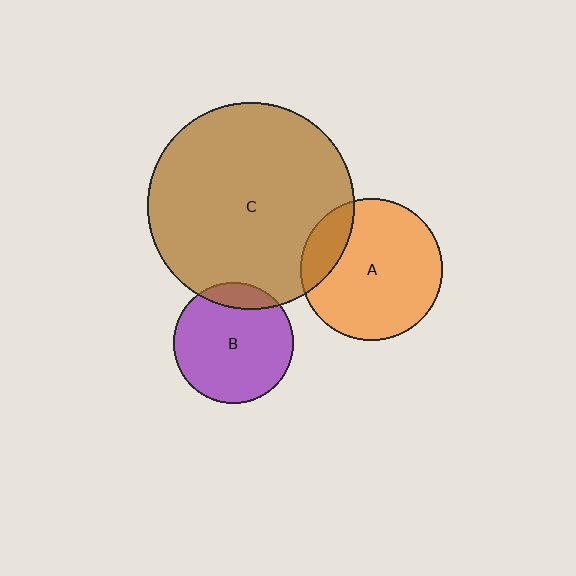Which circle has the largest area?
Circle C (brown).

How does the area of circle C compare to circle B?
Approximately 3.0 times.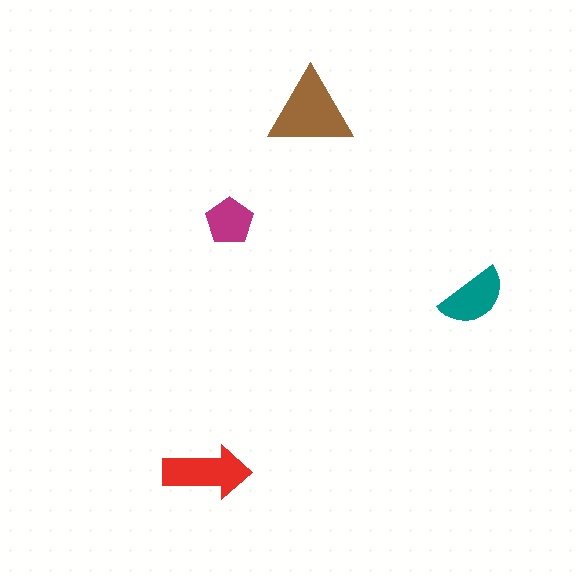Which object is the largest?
The brown triangle.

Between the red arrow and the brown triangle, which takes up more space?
The brown triangle.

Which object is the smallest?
The magenta pentagon.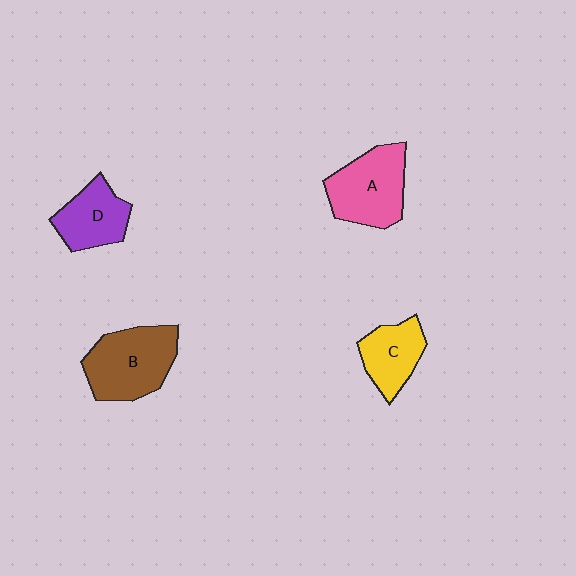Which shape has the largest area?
Shape B (brown).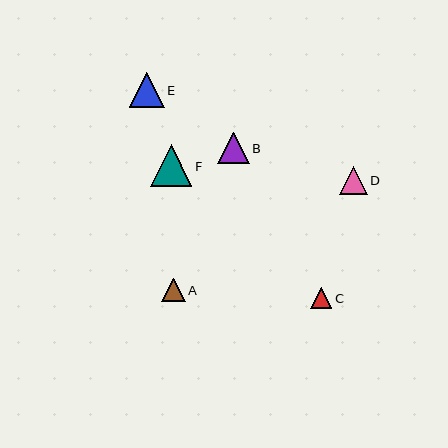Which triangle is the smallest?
Triangle C is the smallest with a size of approximately 21 pixels.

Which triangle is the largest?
Triangle F is the largest with a size of approximately 42 pixels.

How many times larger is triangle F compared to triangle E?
Triangle F is approximately 1.2 times the size of triangle E.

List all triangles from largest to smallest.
From largest to smallest: F, E, B, D, A, C.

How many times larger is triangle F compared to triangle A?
Triangle F is approximately 1.8 times the size of triangle A.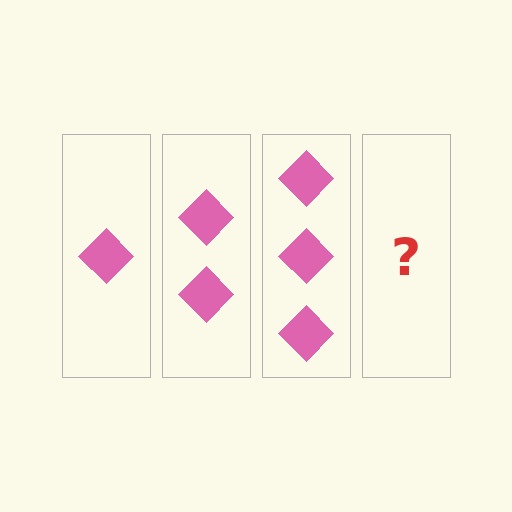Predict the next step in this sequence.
The next step is 4 diamonds.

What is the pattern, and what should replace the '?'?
The pattern is that each step adds one more diamond. The '?' should be 4 diamonds.